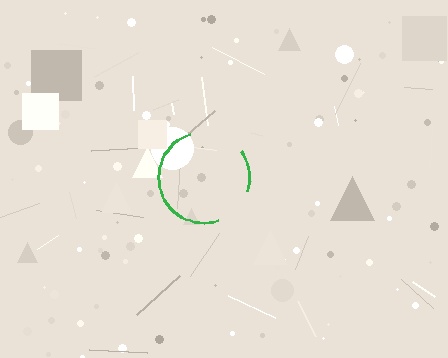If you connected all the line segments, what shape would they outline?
They would outline a circle.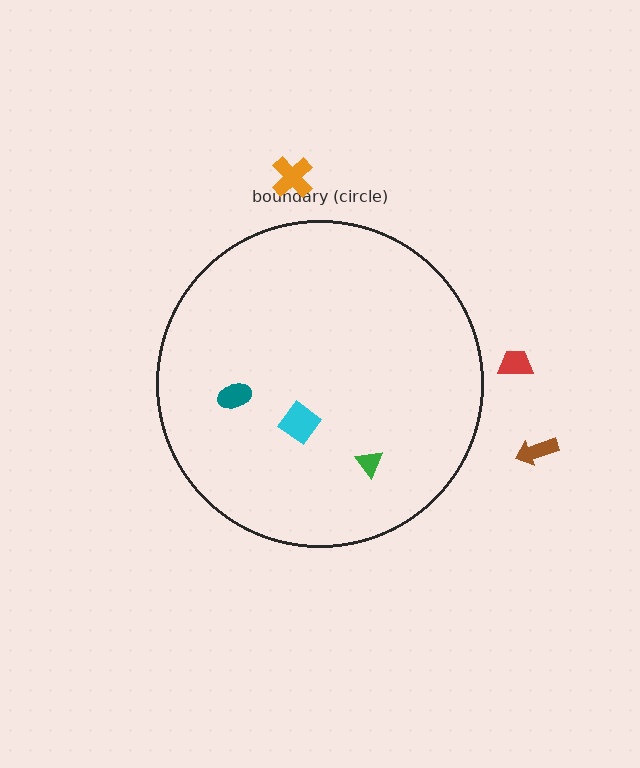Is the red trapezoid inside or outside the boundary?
Outside.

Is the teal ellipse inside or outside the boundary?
Inside.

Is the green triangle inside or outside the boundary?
Inside.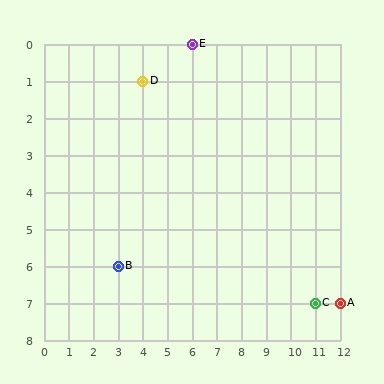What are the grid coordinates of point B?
Point B is at grid coordinates (3, 6).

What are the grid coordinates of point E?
Point E is at grid coordinates (6, 0).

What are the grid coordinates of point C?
Point C is at grid coordinates (11, 7).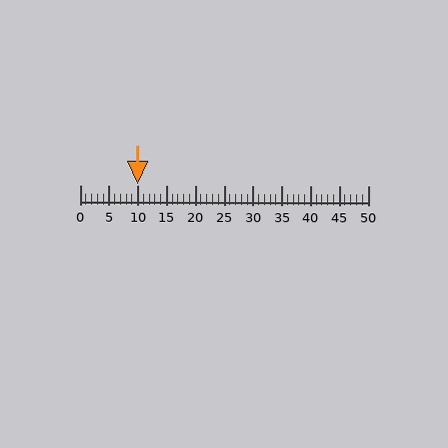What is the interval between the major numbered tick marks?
The major tick marks are spaced 5 units apart.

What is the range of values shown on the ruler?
The ruler shows values from 0 to 50.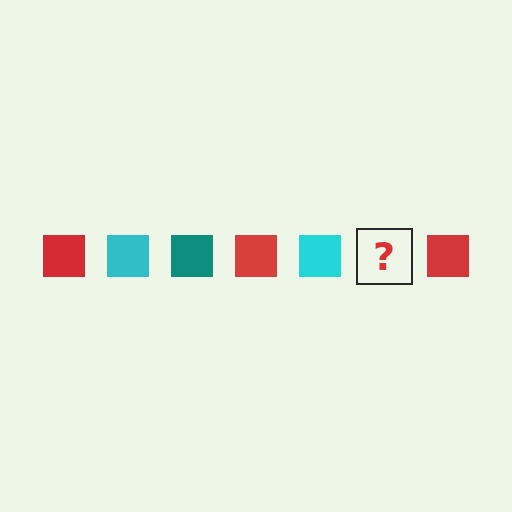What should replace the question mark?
The question mark should be replaced with a teal square.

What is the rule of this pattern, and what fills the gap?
The rule is that the pattern cycles through red, cyan, teal squares. The gap should be filled with a teal square.